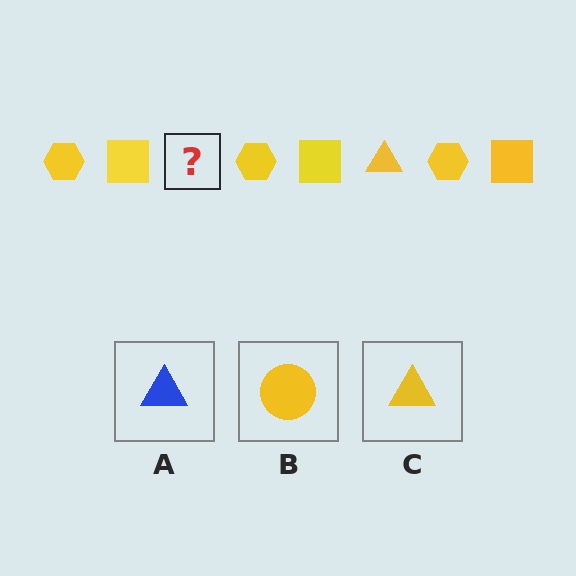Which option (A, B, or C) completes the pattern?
C.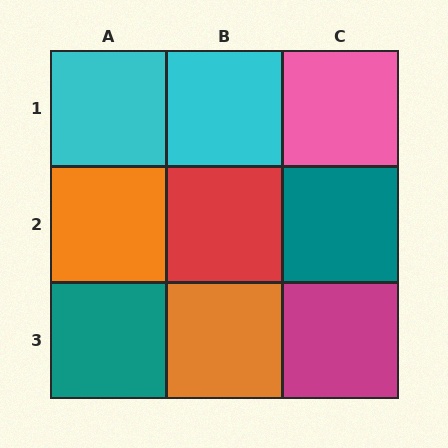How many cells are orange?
2 cells are orange.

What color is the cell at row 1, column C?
Pink.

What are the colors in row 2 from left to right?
Orange, red, teal.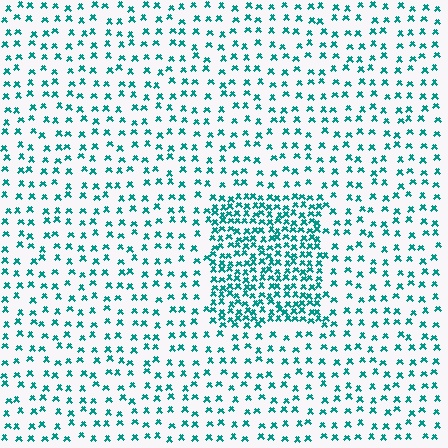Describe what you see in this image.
The image contains small teal elements arranged at two different densities. A rectangle-shaped region is visible where the elements are more densely packed than the surrounding area.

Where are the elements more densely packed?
The elements are more densely packed inside the rectangle boundary.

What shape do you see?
I see a rectangle.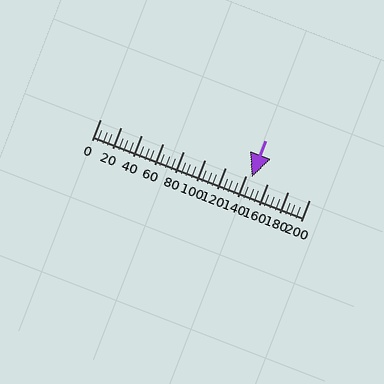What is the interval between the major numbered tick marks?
The major tick marks are spaced 20 units apart.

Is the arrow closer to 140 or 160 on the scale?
The arrow is closer to 140.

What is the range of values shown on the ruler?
The ruler shows values from 0 to 200.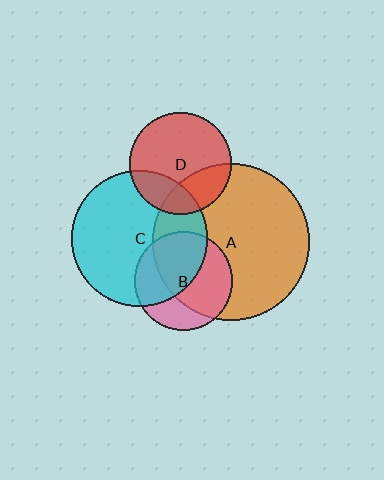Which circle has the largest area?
Circle A (orange).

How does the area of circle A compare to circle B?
Approximately 2.5 times.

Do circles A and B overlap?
Yes.